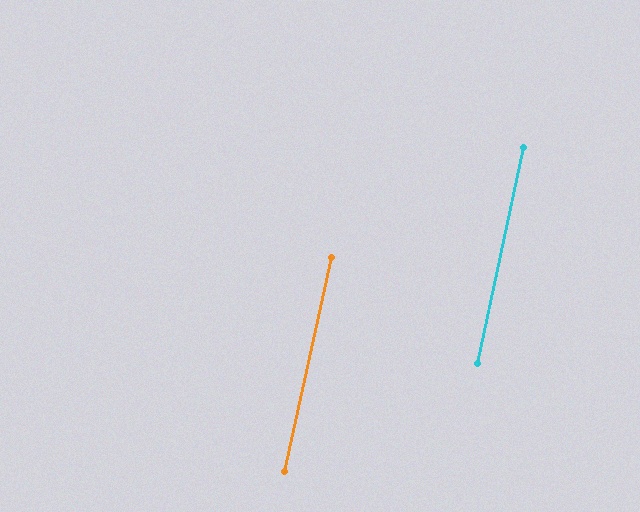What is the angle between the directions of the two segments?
Approximately 0 degrees.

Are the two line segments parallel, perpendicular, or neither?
Parallel — their directions differ by only 0.2°.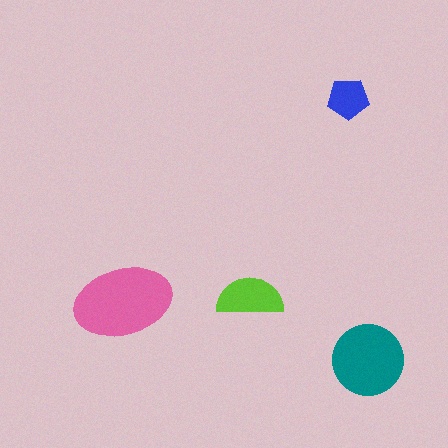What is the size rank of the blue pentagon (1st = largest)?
4th.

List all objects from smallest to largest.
The blue pentagon, the lime semicircle, the teal circle, the pink ellipse.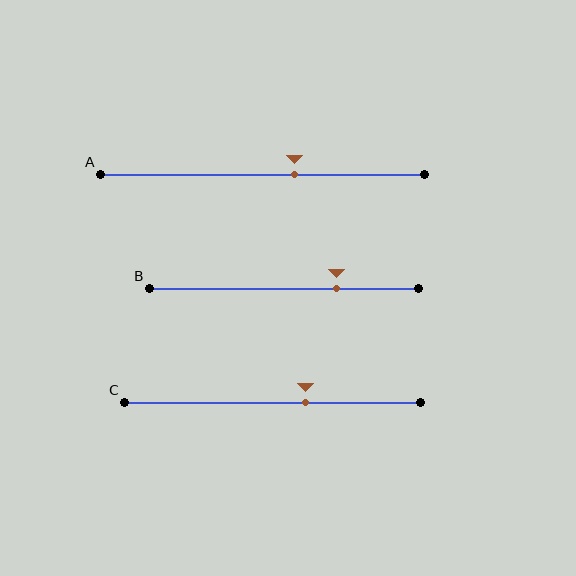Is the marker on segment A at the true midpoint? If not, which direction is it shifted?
No, the marker on segment A is shifted to the right by about 10% of the segment length.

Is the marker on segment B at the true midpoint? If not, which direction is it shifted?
No, the marker on segment B is shifted to the right by about 20% of the segment length.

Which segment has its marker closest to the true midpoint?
Segment A has its marker closest to the true midpoint.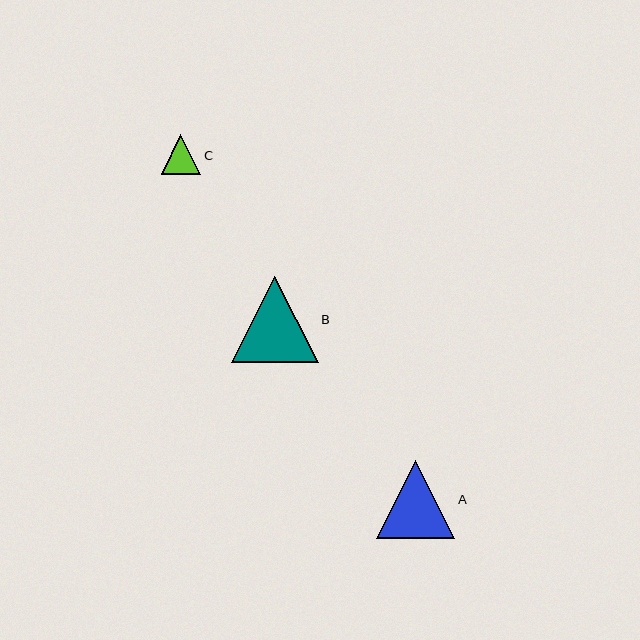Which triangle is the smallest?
Triangle C is the smallest with a size of approximately 40 pixels.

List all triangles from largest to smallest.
From largest to smallest: B, A, C.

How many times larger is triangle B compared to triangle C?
Triangle B is approximately 2.2 times the size of triangle C.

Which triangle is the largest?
Triangle B is the largest with a size of approximately 87 pixels.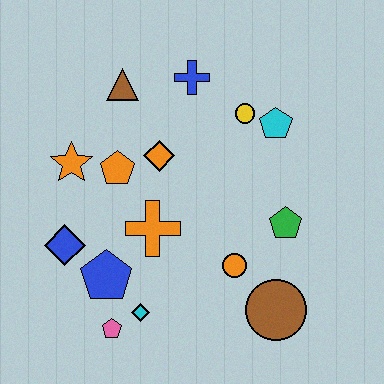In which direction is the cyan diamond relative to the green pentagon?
The cyan diamond is to the left of the green pentagon.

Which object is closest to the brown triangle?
The blue cross is closest to the brown triangle.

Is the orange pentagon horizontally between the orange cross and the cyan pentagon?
No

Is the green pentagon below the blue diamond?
No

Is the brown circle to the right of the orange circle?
Yes